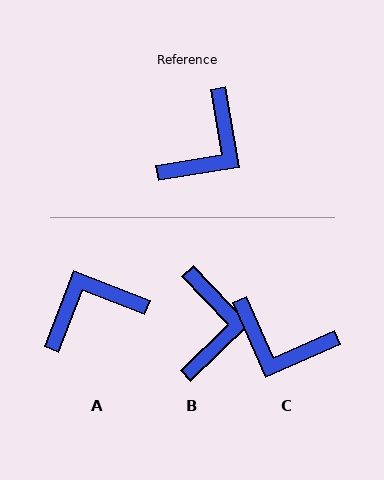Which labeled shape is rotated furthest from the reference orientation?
A, about 149 degrees away.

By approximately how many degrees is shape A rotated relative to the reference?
Approximately 149 degrees counter-clockwise.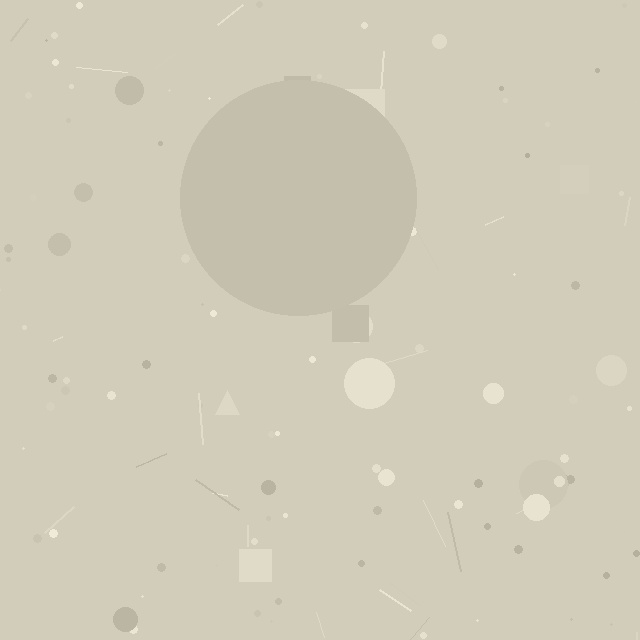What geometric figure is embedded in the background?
A circle is embedded in the background.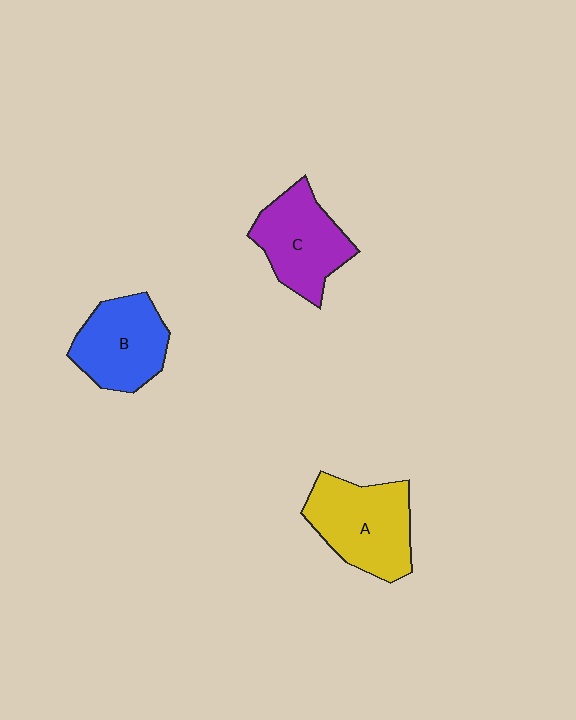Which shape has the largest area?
Shape A (yellow).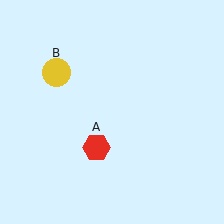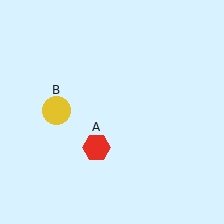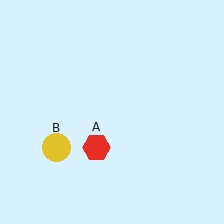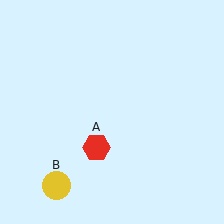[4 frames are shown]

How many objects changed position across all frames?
1 object changed position: yellow circle (object B).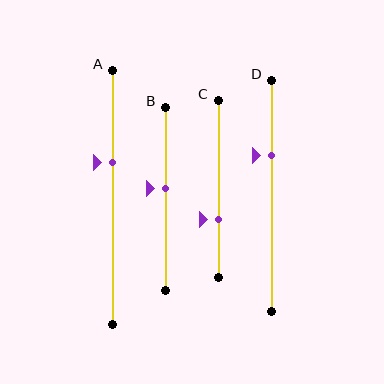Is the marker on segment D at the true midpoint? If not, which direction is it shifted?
No, the marker on segment D is shifted upward by about 18% of the segment length.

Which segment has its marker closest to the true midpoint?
Segment B has its marker closest to the true midpoint.